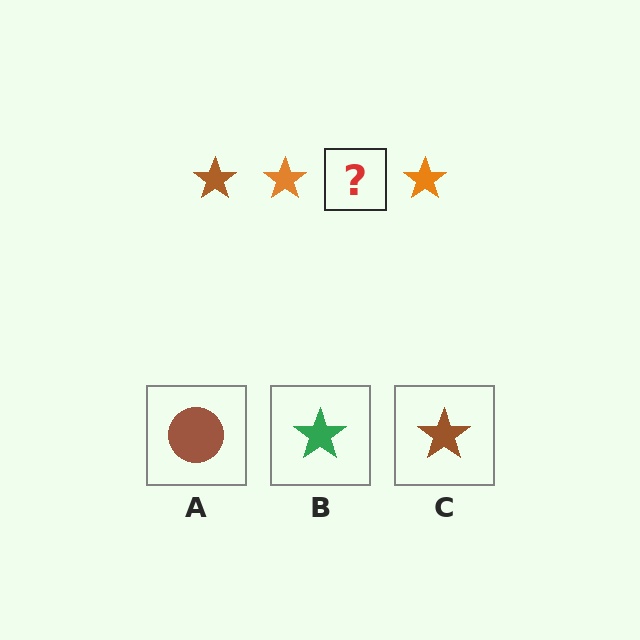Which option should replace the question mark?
Option C.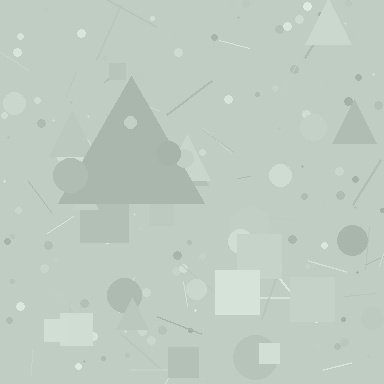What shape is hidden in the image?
A triangle is hidden in the image.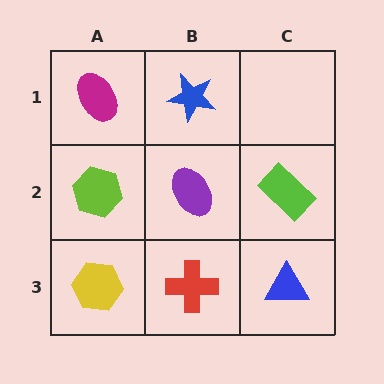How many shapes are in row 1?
2 shapes.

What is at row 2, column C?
A lime rectangle.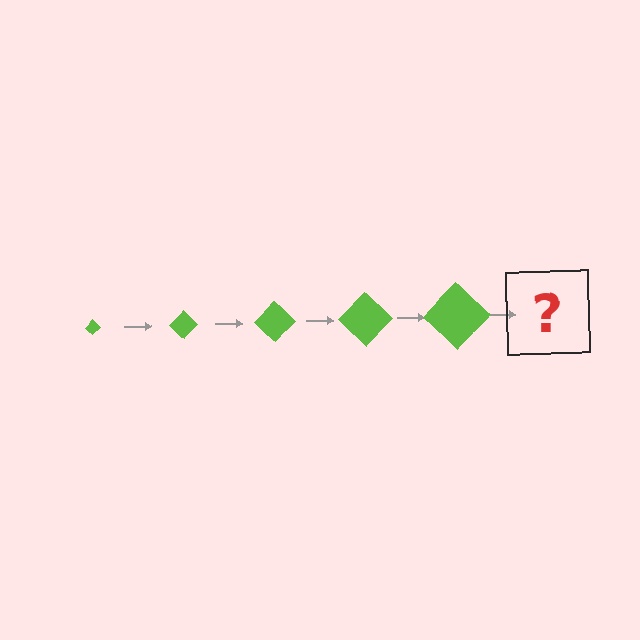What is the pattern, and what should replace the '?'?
The pattern is that the diamond gets progressively larger each step. The '?' should be a lime diamond, larger than the previous one.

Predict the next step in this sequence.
The next step is a lime diamond, larger than the previous one.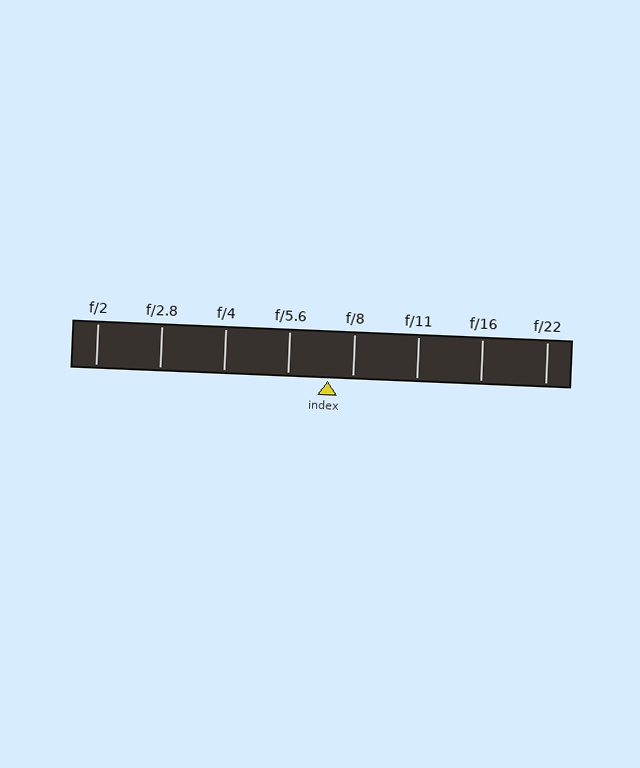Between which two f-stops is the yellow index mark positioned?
The index mark is between f/5.6 and f/8.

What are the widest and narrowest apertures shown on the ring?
The widest aperture shown is f/2 and the narrowest is f/22.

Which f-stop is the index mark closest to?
The index mark is closest to f/8.